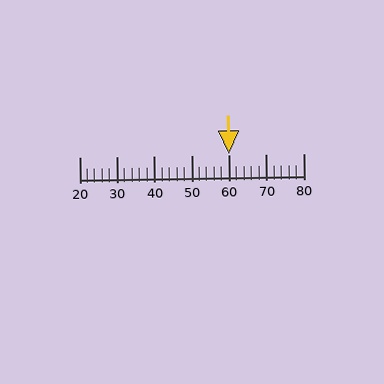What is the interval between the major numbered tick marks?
The major tick marks are spaced 10 units apart.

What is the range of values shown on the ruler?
The ruler shows values from 20 to 80.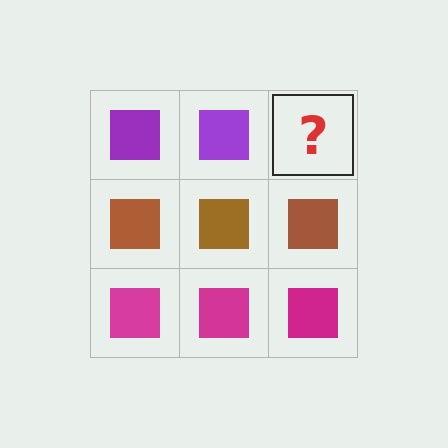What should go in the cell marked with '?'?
The missing cell should contain a purple square.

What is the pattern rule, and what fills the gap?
The rule is that each row has a consistent color. The gap should be filled with a purple square.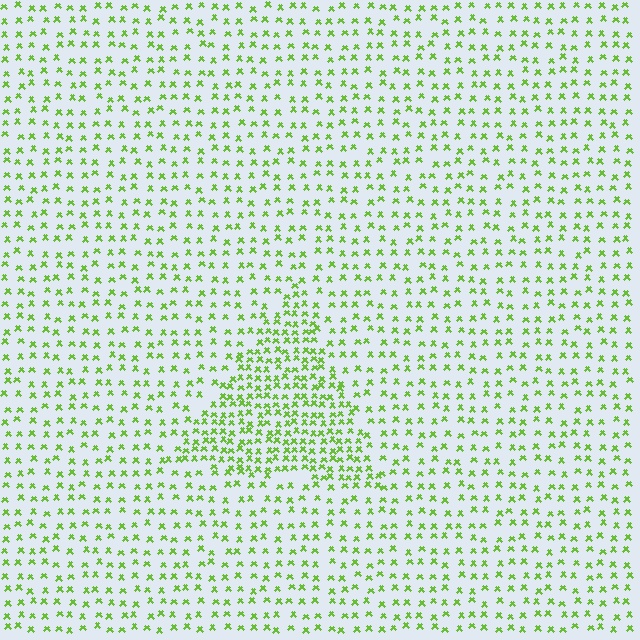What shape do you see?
I see a triangle.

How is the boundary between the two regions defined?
The boundary is defined by a change in element density (approximately 2.0x ratio). All elements are the same color, size, and shape.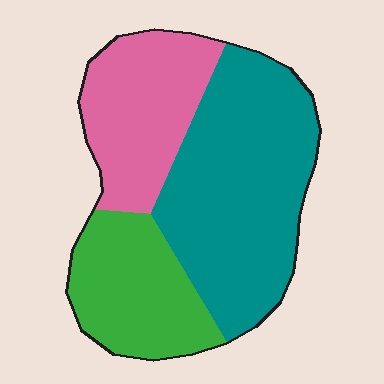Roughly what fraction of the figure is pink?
Pink takes up about one quarter (1/4) of the figure.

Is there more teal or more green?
Teal.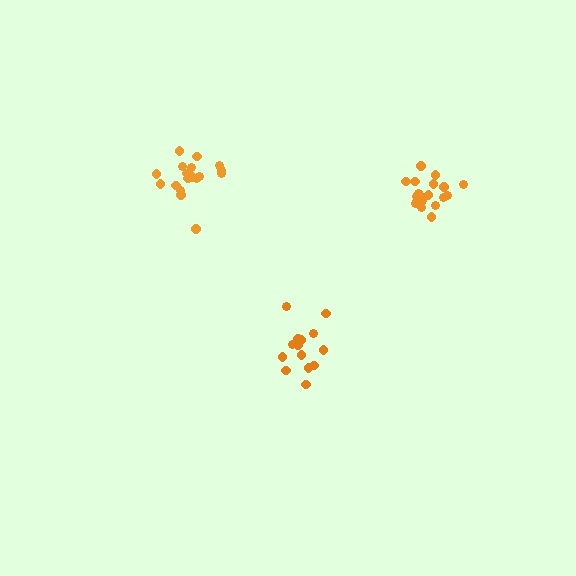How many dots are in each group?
Group 1: 14 dots, Group 2: 18 dots, Group 3: 18 dots (50 total).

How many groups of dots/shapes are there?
There are 3 groups.